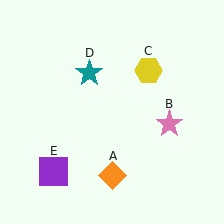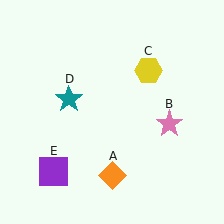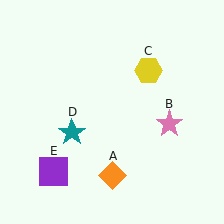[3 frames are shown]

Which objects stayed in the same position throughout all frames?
Orange diamond (object A) and pink star (object B) and yellow hexagon (object C) and purple square (object E) remained stationary.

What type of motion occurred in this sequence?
The teal star (object D) rotated counterclockwise around the center of the scene.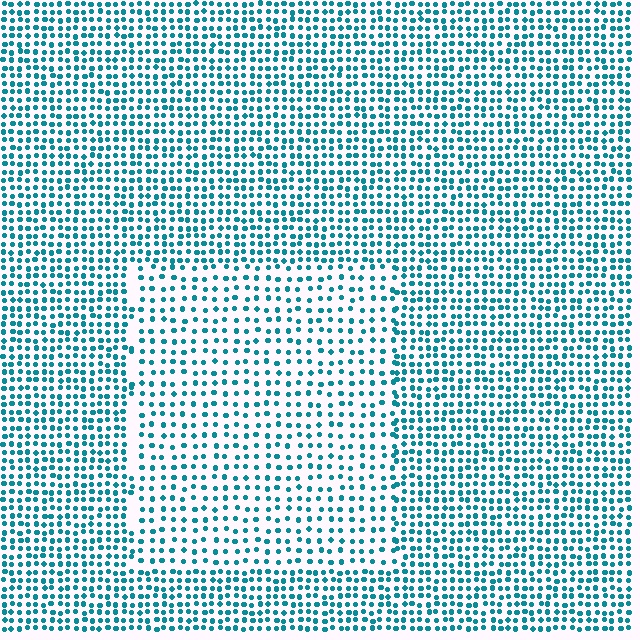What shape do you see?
I see a rectangle.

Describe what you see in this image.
The image contains small teal elements arranged at two different densities. A rectangle-shaped region is visible where the elements are less densely packed than the surrounding area.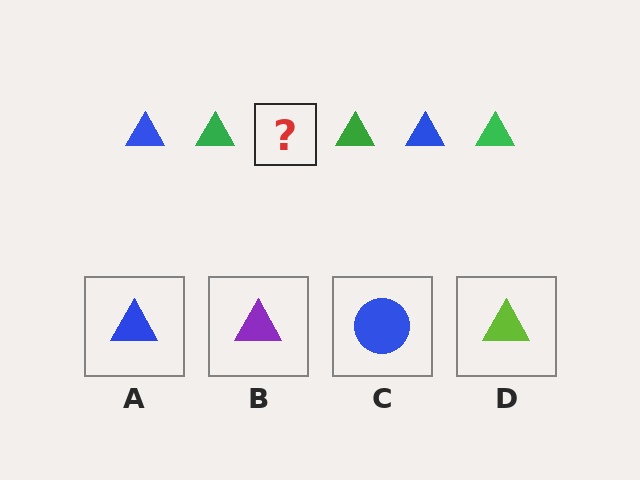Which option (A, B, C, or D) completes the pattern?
A.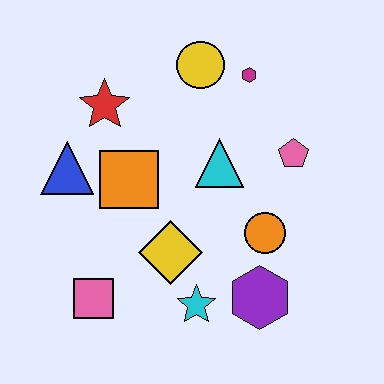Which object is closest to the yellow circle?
The magenta hexagon is closest to the yellow circle.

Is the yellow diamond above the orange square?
No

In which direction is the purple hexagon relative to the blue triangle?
The purple hexagon is to the right of the blue triangle.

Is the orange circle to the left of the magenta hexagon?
No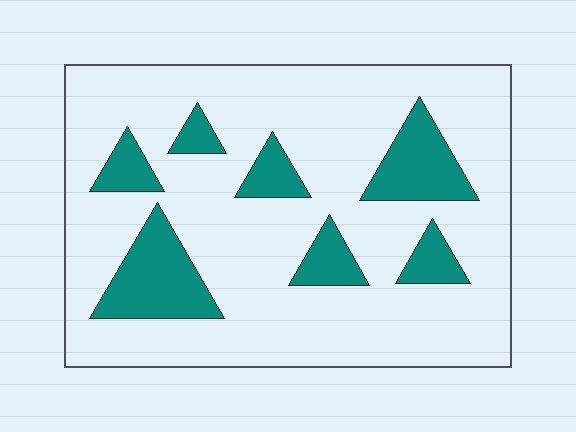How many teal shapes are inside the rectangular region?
7.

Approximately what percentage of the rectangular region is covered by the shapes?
Approximately 20%.